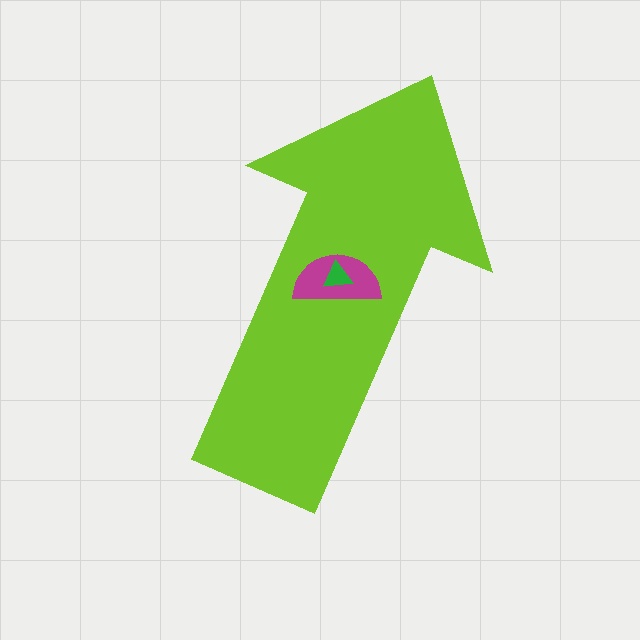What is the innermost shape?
The green triangle.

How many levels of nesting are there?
3.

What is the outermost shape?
The lime arrow.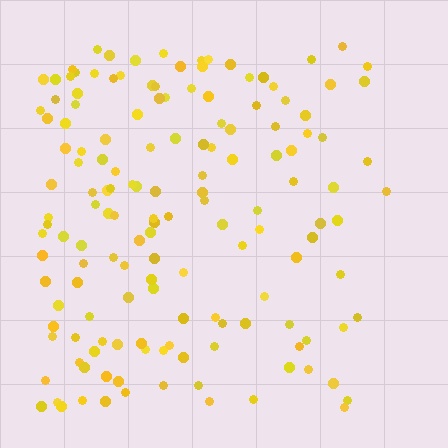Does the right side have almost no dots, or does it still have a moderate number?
Still a moderate number, just noticeably fewer than the left.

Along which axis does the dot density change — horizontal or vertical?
Horizontal.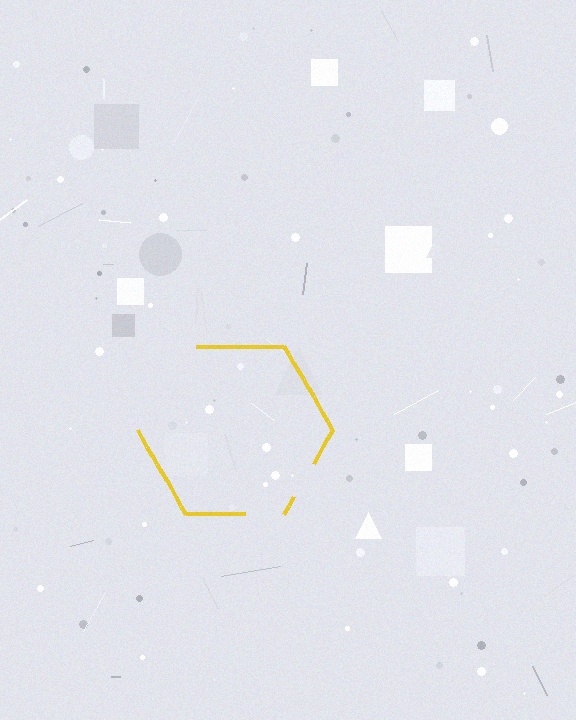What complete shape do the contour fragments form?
The contour fragments form a hexagon.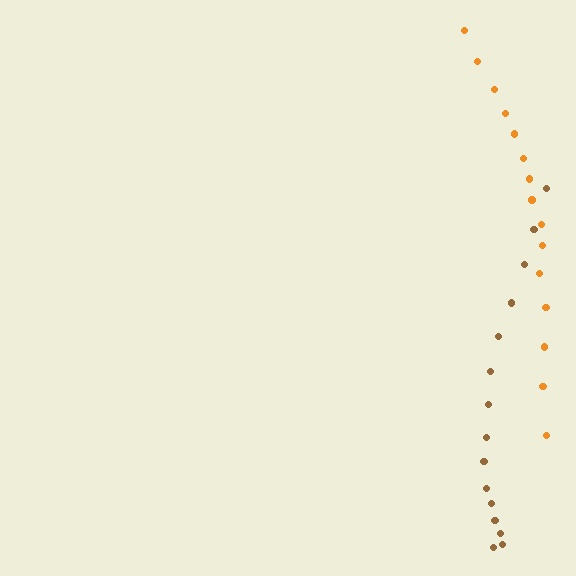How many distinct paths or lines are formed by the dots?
There are 2 distinct paths.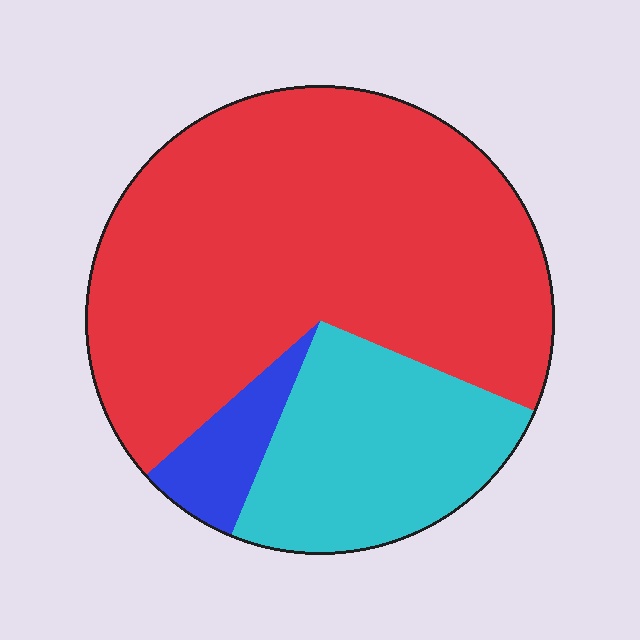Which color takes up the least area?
Blue, at roughly 5%.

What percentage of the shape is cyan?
Cyan takes up about one quarter (1/4) of the shape.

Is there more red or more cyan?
Red.